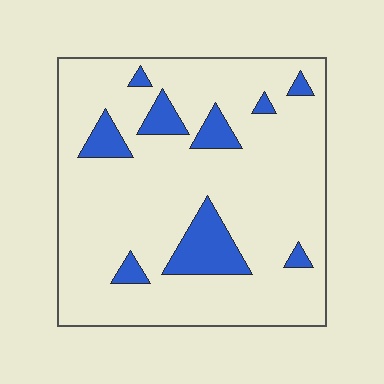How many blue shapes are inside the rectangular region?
9.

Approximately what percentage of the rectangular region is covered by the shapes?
Approximately 15%.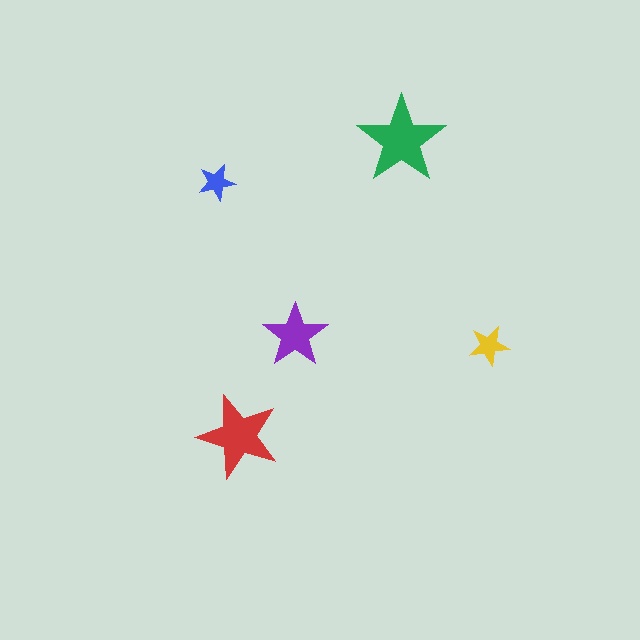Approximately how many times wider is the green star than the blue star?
About 2.5 times wider.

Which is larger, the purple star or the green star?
The green one.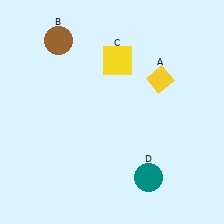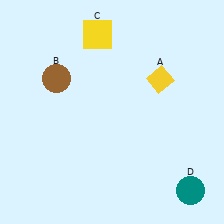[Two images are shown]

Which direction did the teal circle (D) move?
The teal circle (D) moved right.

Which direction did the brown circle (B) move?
The brown circle (B) moved down.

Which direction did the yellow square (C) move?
The yellow square (C) moved up.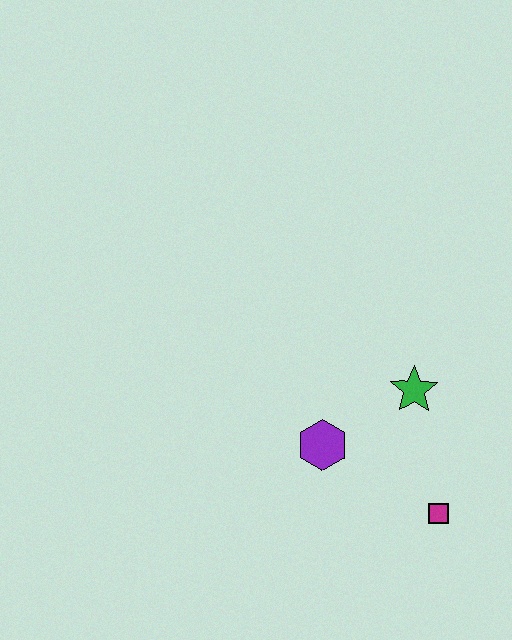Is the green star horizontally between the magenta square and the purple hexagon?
Yes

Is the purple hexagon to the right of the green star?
No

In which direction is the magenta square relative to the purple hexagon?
The magenta square is to the right of the purple hexagon.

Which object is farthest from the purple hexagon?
The magenta square is farthest from the purple hexagon.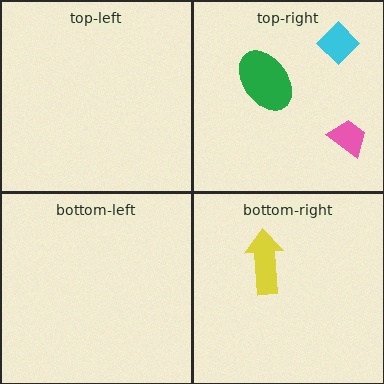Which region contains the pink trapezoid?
The top-right region.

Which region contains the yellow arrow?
The bottom-right region.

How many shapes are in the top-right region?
3.